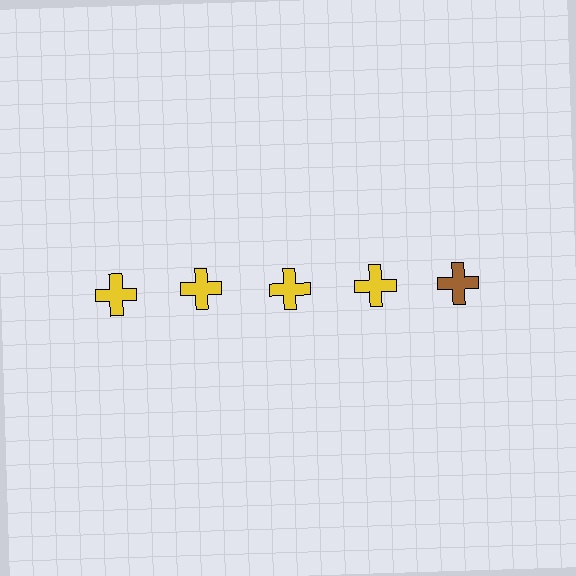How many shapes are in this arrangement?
There are 5 shapes arranged in a grid pattern.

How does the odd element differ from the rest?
It has a different color: brown instead of yellow.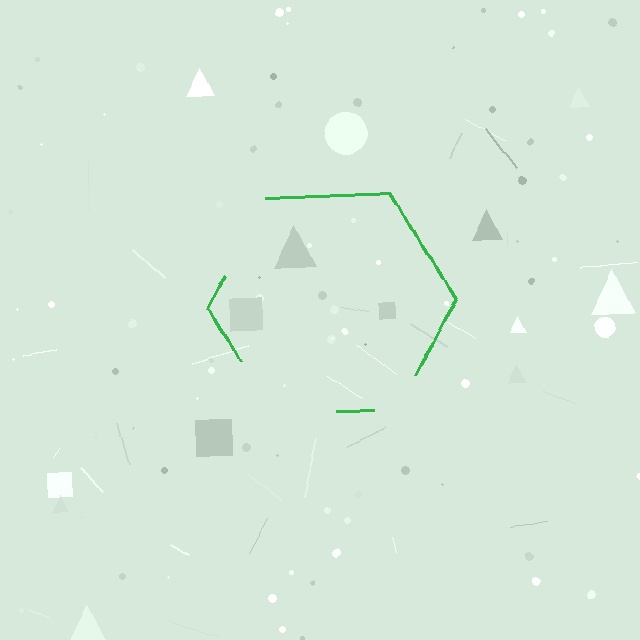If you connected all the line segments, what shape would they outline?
They would outline a hexagon.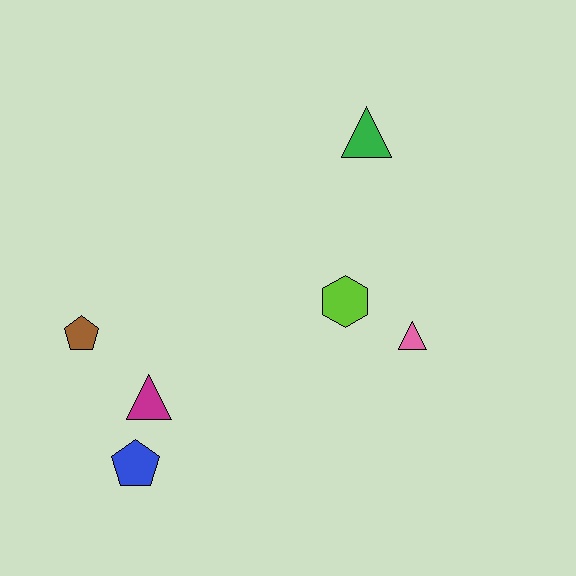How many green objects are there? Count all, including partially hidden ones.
There is 1 green object.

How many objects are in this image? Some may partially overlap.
There are 6 objects.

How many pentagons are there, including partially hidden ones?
There are 2 pentagons.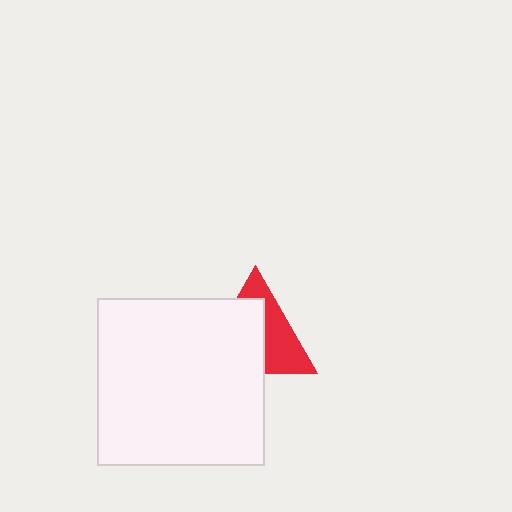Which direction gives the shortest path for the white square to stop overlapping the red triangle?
Moving toward the lower-left gives the shortest separation.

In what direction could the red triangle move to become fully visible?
The red triangle could move toward the upper-right. That would shift it out from behind the white square entirely.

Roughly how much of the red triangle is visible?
A small part of it is visible (roughly 43%).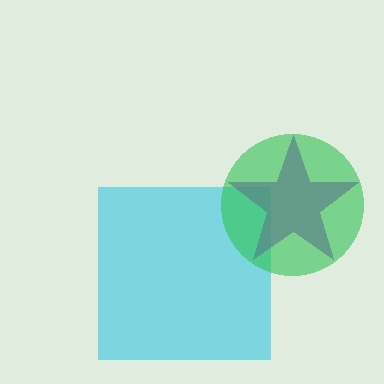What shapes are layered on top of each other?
The layered shapes are: a cyan square, a purple star, a green circle.